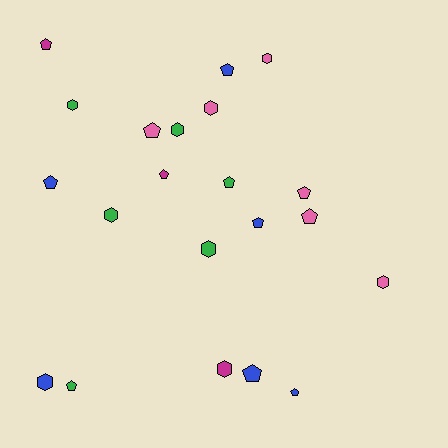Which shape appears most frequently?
Pentagon, with 12 objects.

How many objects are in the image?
There are 21 objects.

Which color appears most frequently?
Blue, with 6 objects.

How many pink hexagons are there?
There are 3 pink hexagons.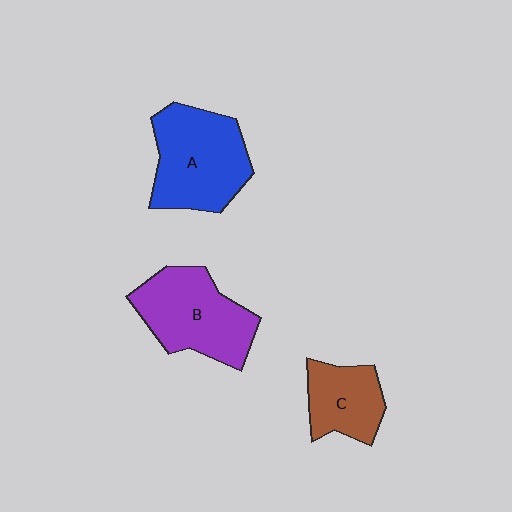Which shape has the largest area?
Shape A (blue).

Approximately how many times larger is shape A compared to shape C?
Approximately 1.7 times.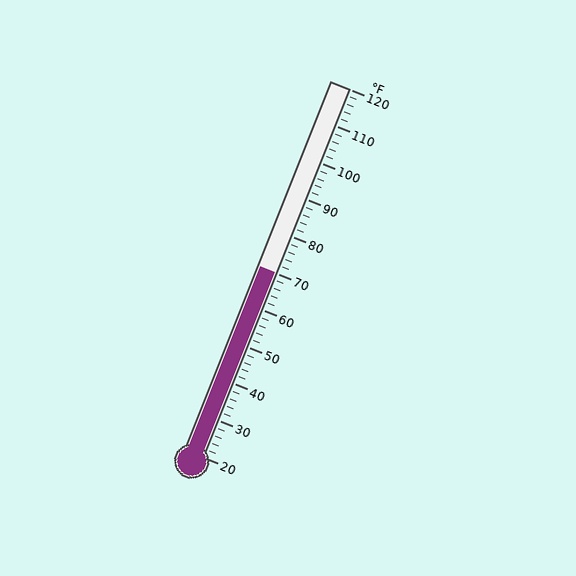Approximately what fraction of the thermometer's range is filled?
The thermometer is filled to approximately 50% of its range.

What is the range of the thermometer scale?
The thermometer scale ranges from 20°F to 120°F.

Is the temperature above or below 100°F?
The temperature is below 100°F.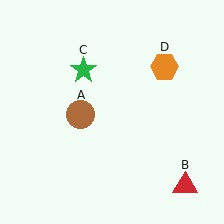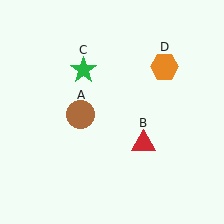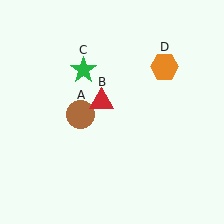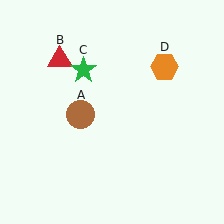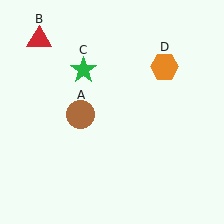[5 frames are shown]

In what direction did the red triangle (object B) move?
The red triangle (object B) moved up and to the left.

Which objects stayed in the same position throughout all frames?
Brown circle (object A) and green star (object C) and orange hexagon (object D) remained stationary.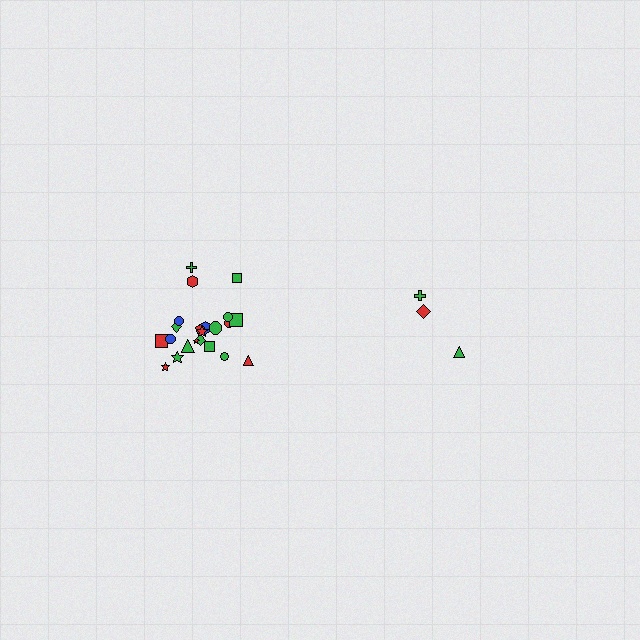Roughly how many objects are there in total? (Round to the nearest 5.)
Roughly 25 objects in total.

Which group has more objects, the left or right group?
The left group.